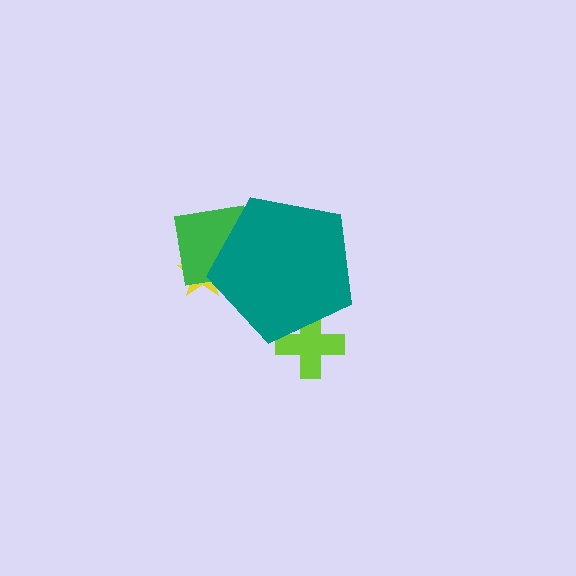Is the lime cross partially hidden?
Yes, the lime cross is partially hidden behind the teal pentagon.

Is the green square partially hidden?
Yes, the green square is partially hidden behind the teal pentagon.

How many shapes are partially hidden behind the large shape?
3 shapes are partially hidden.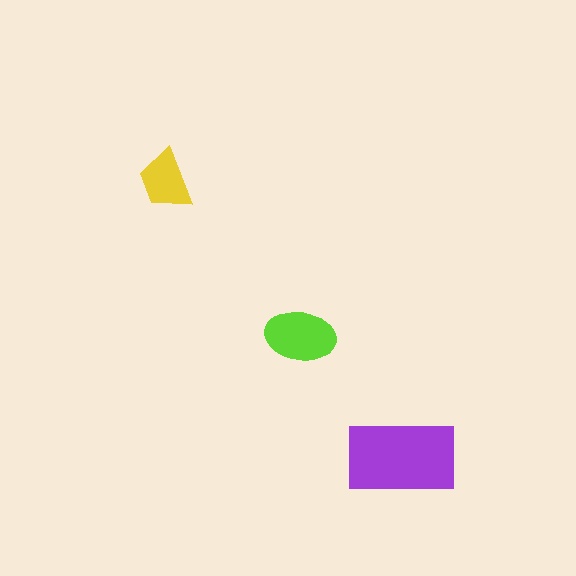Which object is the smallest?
The yellow trapezoid.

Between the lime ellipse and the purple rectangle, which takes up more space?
The purple rectangle.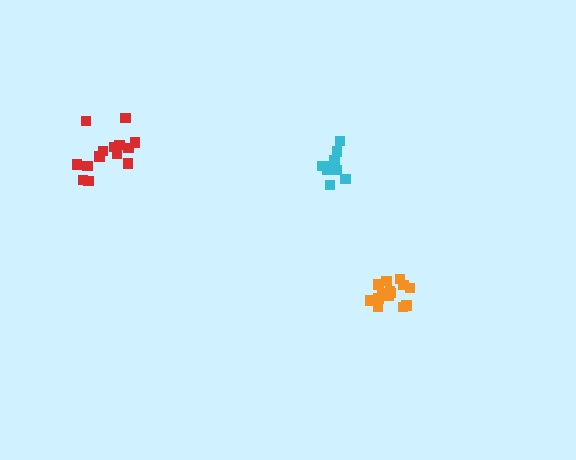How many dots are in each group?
Group 1: 14 dots, Group 2: 14 dots, Group 3: 9 dots (37 total).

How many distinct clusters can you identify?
There are 3 distinct clusters.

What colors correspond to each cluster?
The clusters are colored: red, orange, cyan.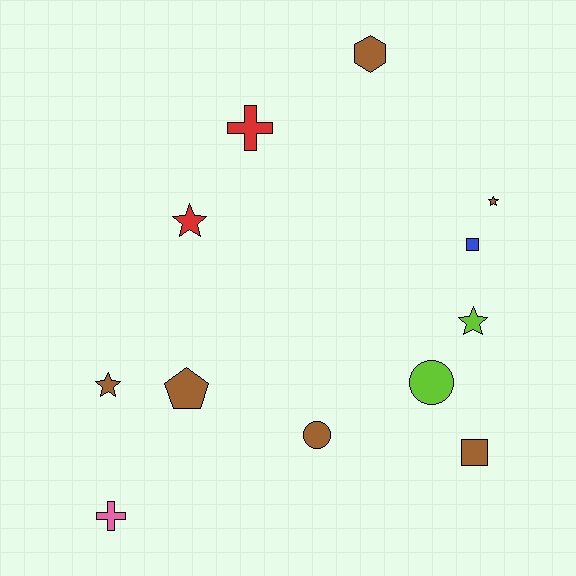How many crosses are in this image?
There are 2 crosses.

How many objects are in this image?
There are 12 objects.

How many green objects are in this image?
There are no green objects.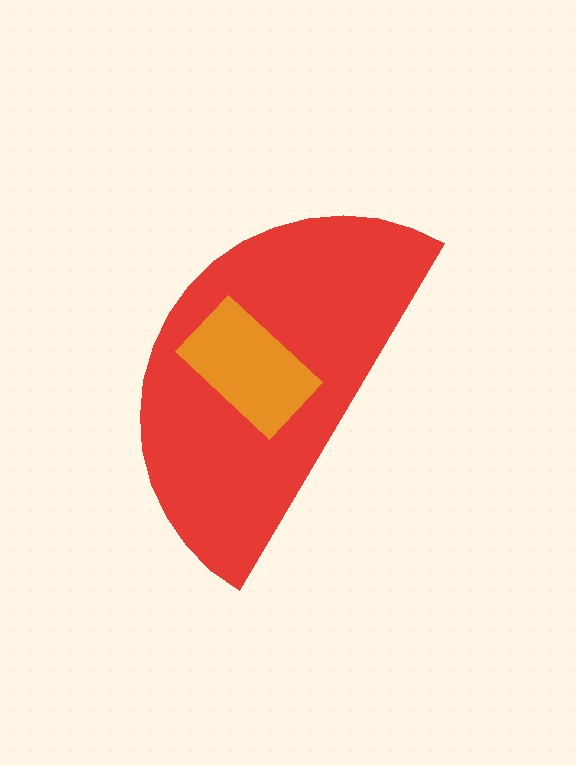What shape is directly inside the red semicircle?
The orange rectangle.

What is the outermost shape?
The red semicircle.